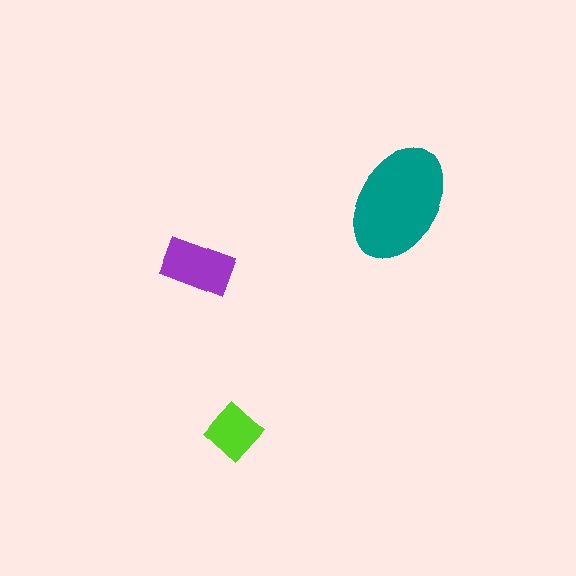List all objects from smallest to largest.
The lime diamond, the purple rectangle, the teal ellipse.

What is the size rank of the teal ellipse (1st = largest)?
1st.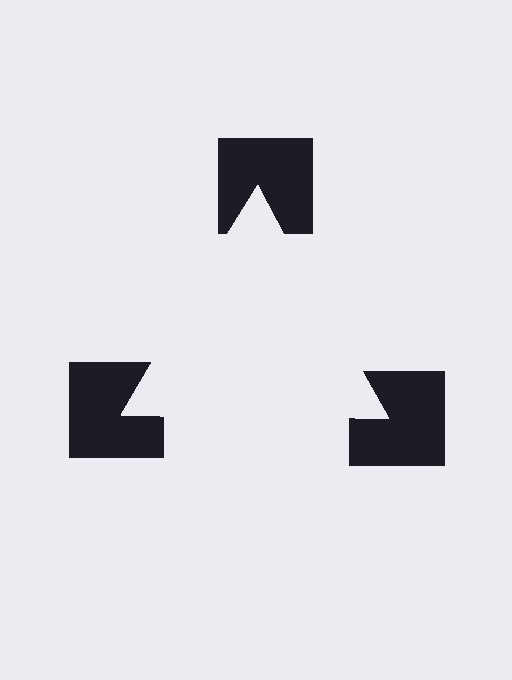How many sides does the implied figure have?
3 sides.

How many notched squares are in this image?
There are 3 — one at each vertex of the illusory triangle.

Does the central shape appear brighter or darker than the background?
It typically appears slightly brighter than the background, even though no actual brightness change is drawn.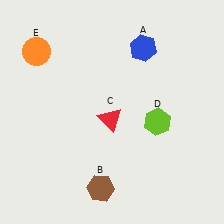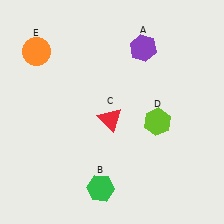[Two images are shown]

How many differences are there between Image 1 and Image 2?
There are 2 differences between the two images.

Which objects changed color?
A changed from blue to purple. B changed from brown to green.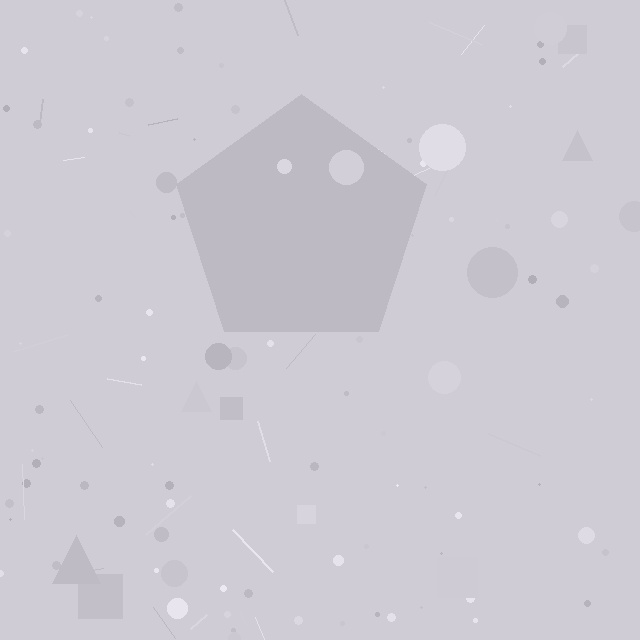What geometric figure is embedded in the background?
A pentagon is embedded in the background.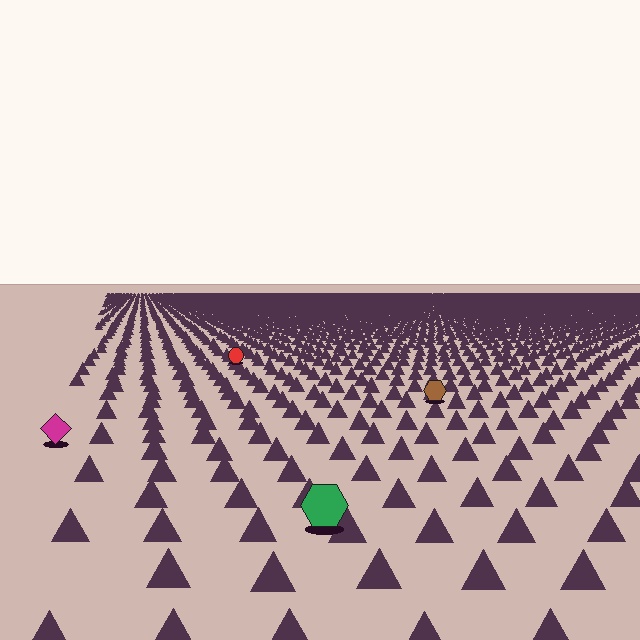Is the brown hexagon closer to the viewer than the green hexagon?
No. The green hexagon is closer — you can tell from the texture gradient: the ground texture is coarser near it.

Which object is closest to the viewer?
The green hexagon is closest. The texture marks near it are larger and more spread out.